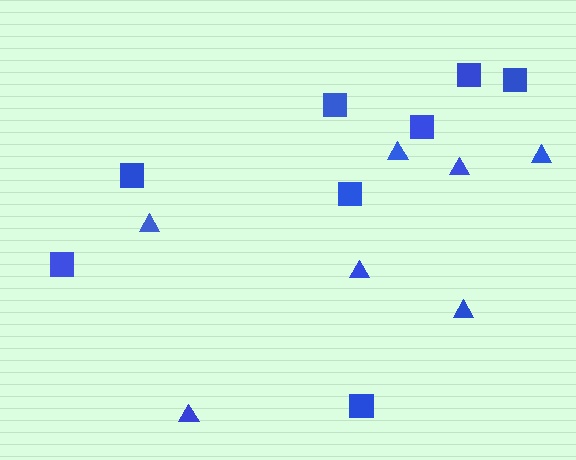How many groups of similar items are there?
There are 2 groups: one group of squares (8) and one group of triangles (7).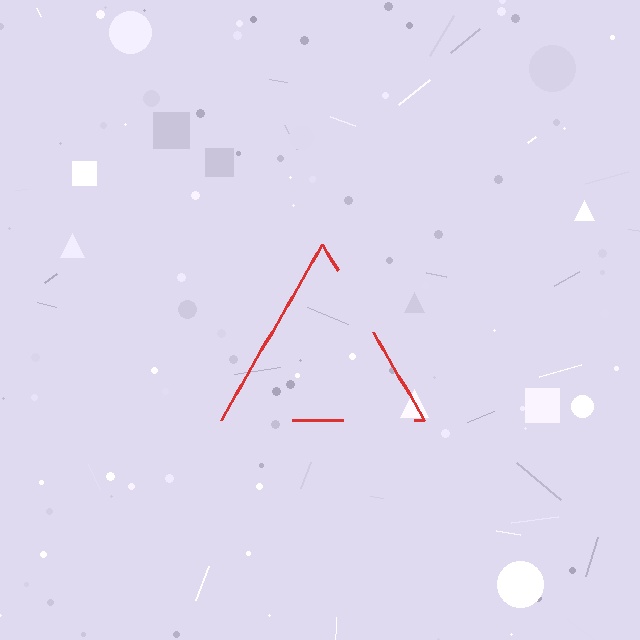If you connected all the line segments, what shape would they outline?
They would outline a triangle.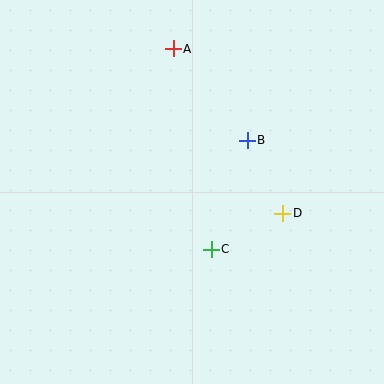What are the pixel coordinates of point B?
Point B is at (247, 140).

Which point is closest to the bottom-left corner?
Point C is closest to the bottom-left corner.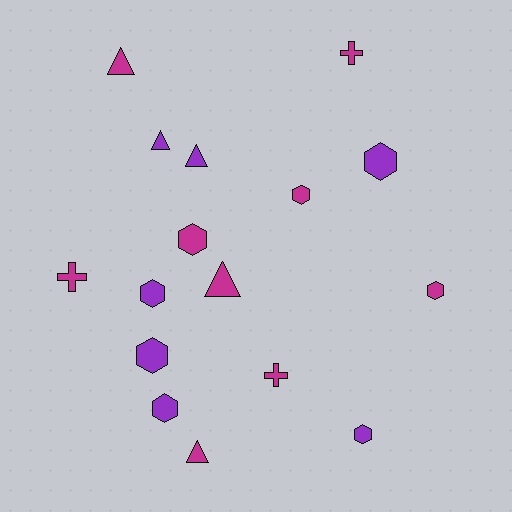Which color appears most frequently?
Magenta, with 9 objects.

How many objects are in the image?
There are 16 objects.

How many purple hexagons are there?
There are 5 purple hexagons.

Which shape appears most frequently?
Hexagon, with 8 objects.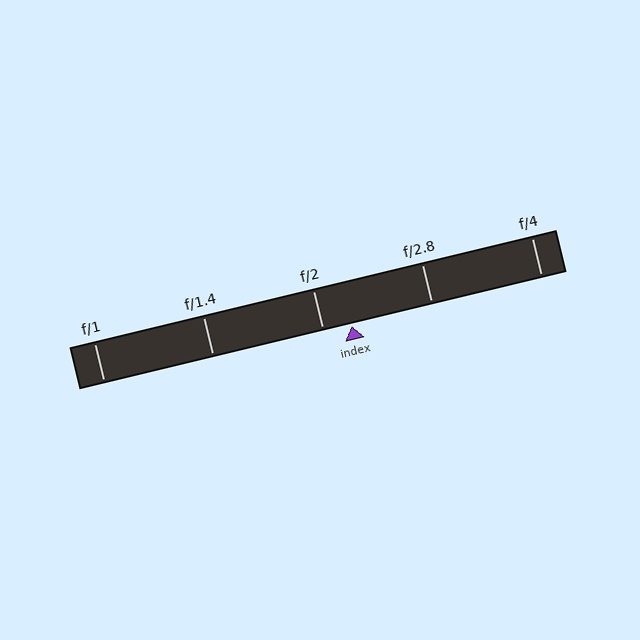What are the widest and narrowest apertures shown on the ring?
The widest aperture shown is f/1 and the narrowest is f/4.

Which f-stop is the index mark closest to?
The index mark is closest to f/2.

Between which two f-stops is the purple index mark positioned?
The index mark is between f/2 and f/2.8.